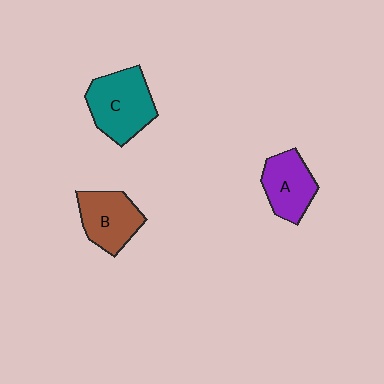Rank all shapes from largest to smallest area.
From largest to smallest: C (teal), B (brown), A (purple).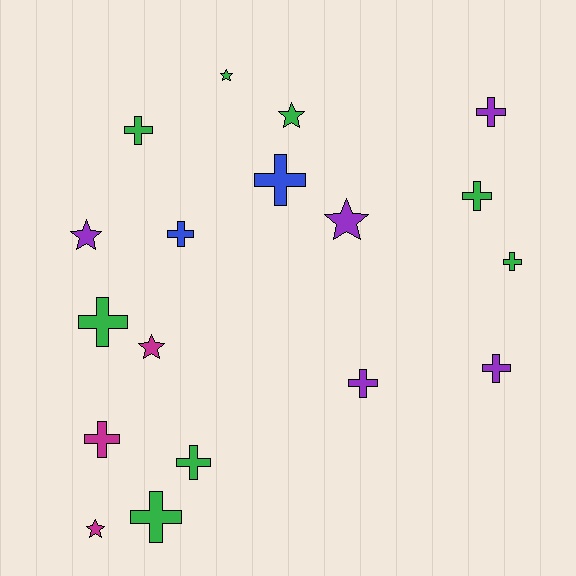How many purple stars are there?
There are 2 purple stars.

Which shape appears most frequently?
Cross, with 12 objects.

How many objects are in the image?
There are 18 objects.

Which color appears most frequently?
Green, with 8 objects.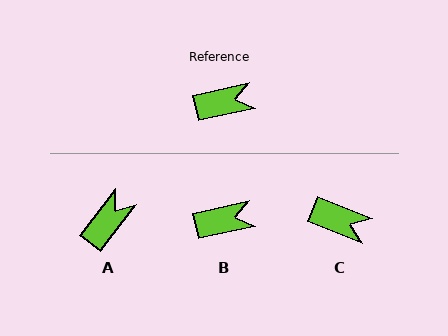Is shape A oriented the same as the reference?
No, it is off by about 41 degrees.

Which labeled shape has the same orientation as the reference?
B.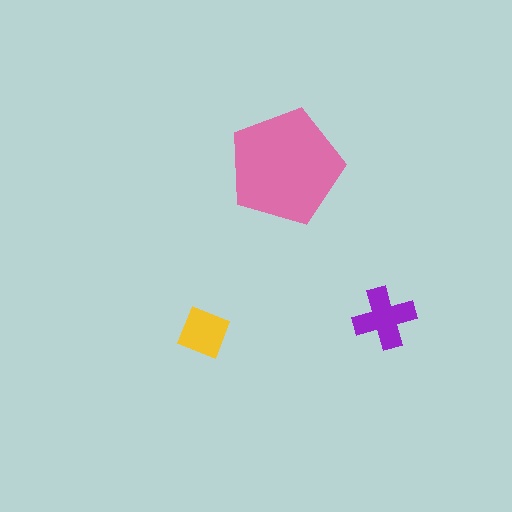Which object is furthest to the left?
The yellow diamond is leftmost.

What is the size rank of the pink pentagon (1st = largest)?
1st.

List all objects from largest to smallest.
The pink pentagon, the purple cross, the yellow diamond.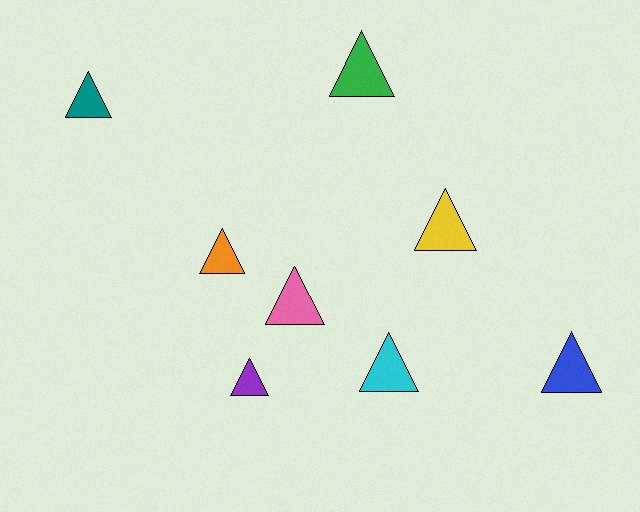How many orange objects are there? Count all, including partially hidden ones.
There is 1 orange object.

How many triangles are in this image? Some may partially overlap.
There are 8 triangles.